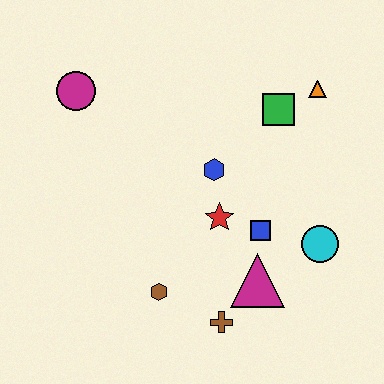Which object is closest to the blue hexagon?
The red star is closest to the blue hexagon.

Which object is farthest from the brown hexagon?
The orange triangle is farthest from the brown hexagon.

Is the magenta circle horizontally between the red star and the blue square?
No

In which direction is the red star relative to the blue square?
The red star is to the left of the blue square.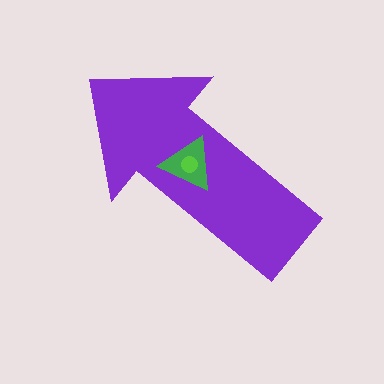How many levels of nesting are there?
3.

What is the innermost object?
The lime circle.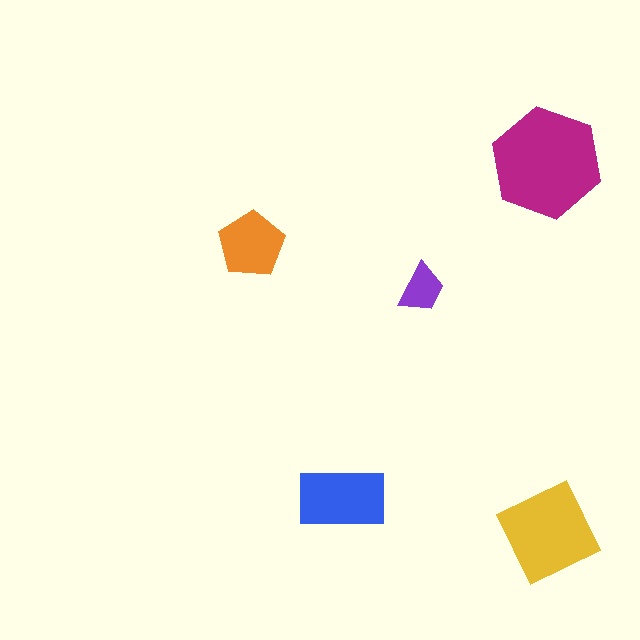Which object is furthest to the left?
The orange pentagon is leftmost.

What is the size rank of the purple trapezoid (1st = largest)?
5th.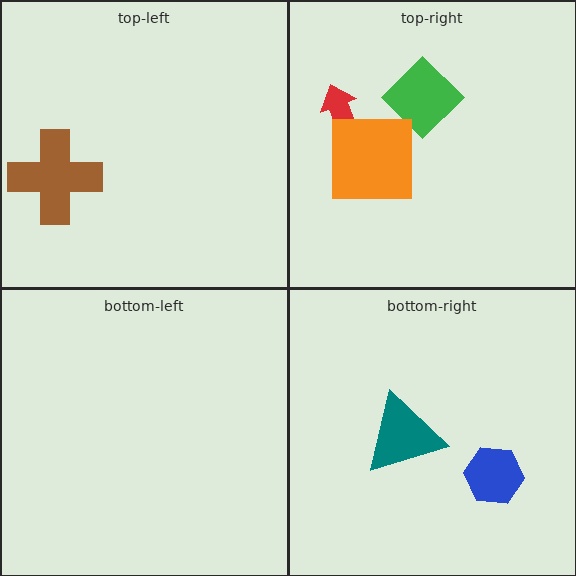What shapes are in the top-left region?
The brown cross.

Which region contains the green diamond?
The top-right region.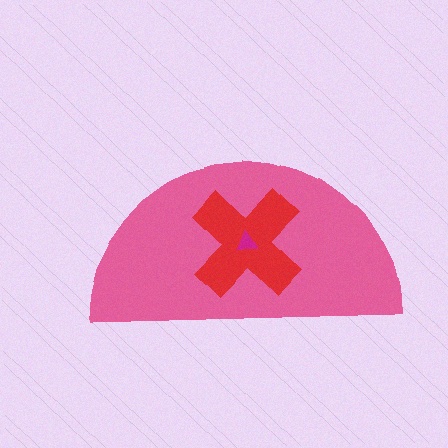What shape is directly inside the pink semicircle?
The red cross.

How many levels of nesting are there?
3.